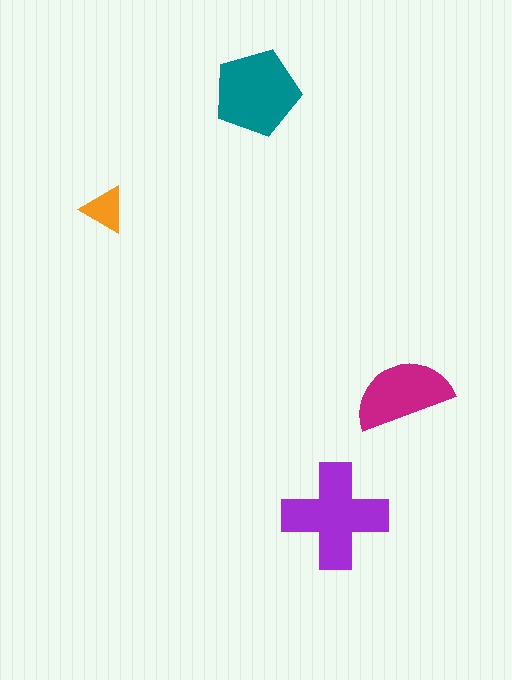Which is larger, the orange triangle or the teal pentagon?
The teal pentagon.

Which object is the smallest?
The orange triangle.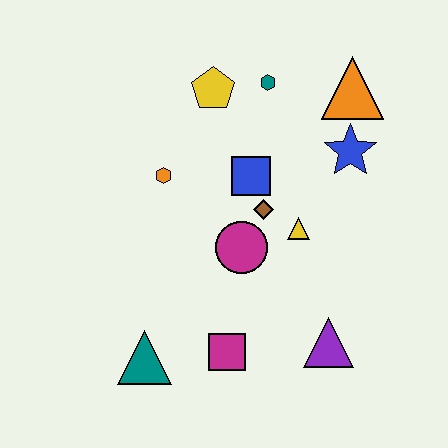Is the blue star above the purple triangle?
Yes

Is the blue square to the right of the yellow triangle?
No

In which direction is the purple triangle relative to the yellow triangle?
The purple triangle is below the yellow triangle.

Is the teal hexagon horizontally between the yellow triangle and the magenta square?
Yes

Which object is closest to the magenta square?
The teal triangle is closest to the magenta square.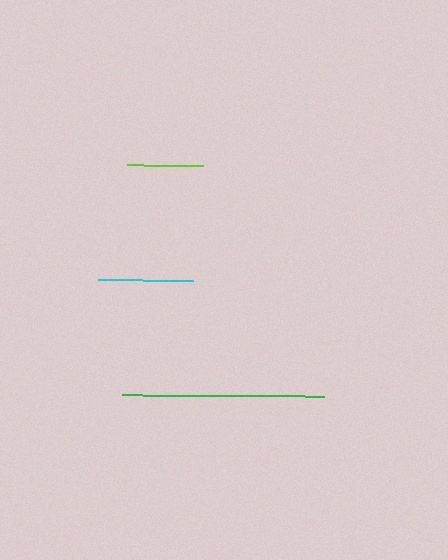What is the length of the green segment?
The green segment is approximately 202 pixels long.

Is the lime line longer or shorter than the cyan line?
The cyan line is longer than the lime line.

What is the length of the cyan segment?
The cyan segment is approximately 95 pixels long.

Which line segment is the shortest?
The lime line is the shortest at approximately 76 pixels.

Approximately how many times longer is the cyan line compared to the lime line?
The cyan line is approximately 1.3 times the length of the lime line.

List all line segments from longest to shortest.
From longest to shortest: green, cyan, lime.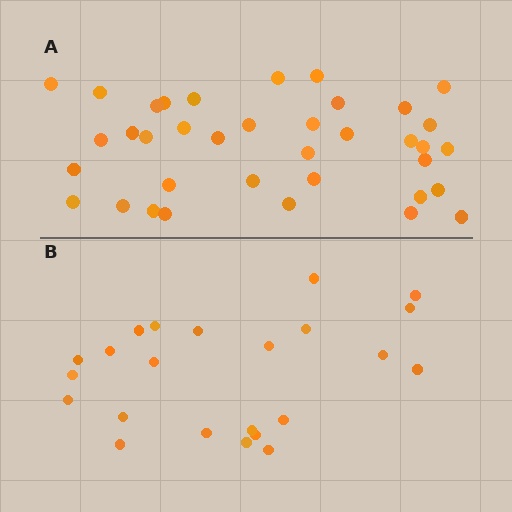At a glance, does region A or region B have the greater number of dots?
Region A (the top region) has more dots.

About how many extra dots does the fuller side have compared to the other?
Region A has approximately 15 more dots than region B.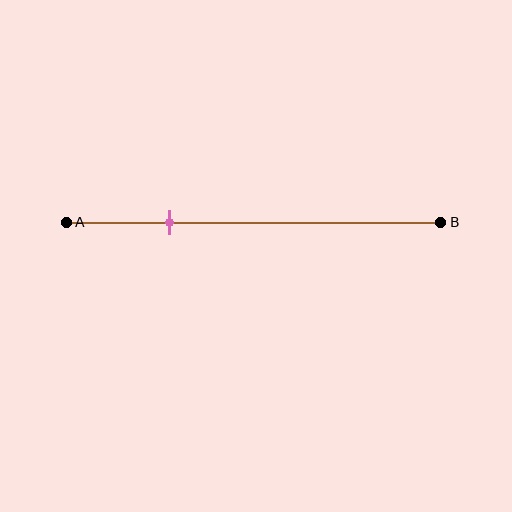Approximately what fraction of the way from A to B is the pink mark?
The pink mark is approximately 25% of the way from A to B.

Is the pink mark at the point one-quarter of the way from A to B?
Yes, the mark is approximately at the one-quarter point.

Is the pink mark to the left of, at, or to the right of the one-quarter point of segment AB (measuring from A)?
The pink mark is approximately at the one-quarter point of segment AB.